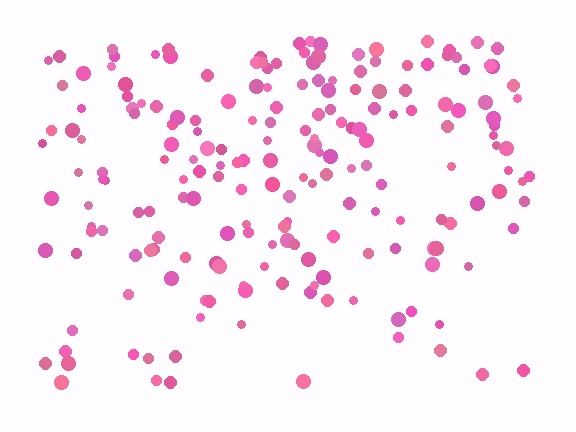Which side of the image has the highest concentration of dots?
The top.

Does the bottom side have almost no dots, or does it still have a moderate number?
Still a moderate number, just noticeably fewer than the top.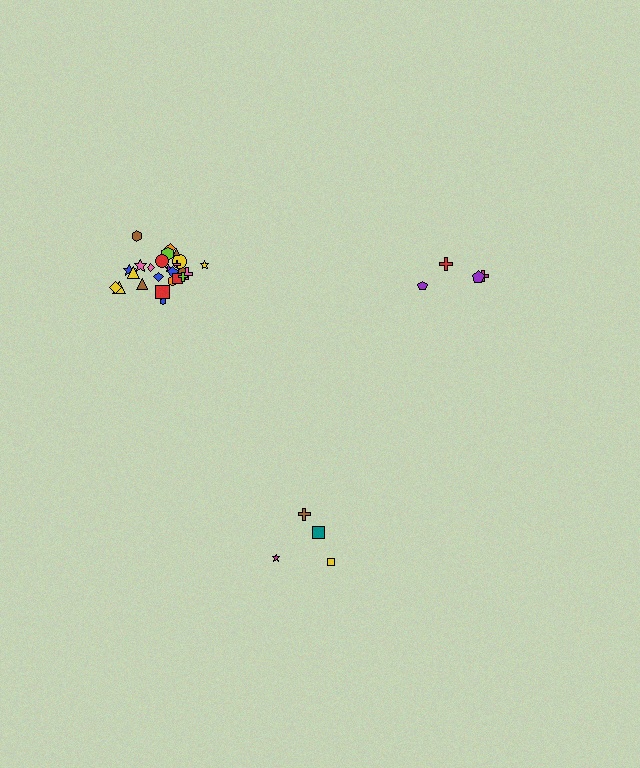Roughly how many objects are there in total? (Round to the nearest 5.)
Roughly 35 objects in total.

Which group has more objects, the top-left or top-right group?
The top-left group.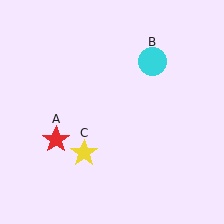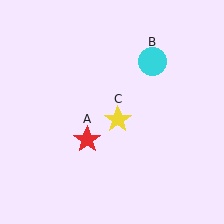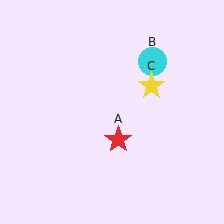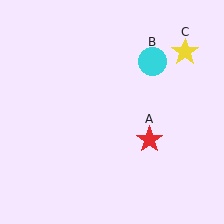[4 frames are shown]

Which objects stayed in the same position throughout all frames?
Cyan circle (object B) remained stationary.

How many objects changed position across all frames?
2 objects changed position: red star (object A), yellow star (object C).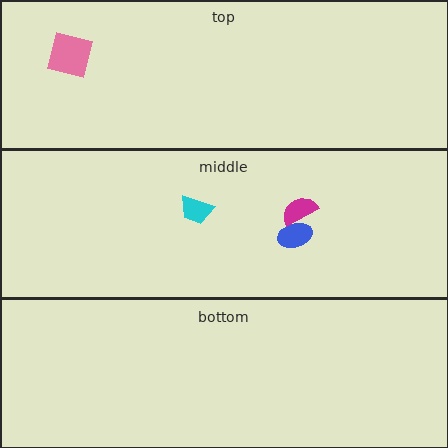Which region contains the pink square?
The top region.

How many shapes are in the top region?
1.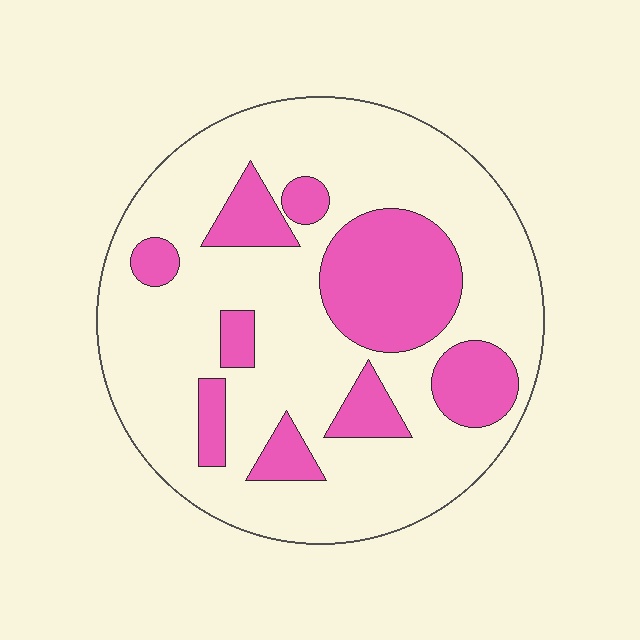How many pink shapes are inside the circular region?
9.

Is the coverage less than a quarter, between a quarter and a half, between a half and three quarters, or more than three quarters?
Between a quarter and a half.